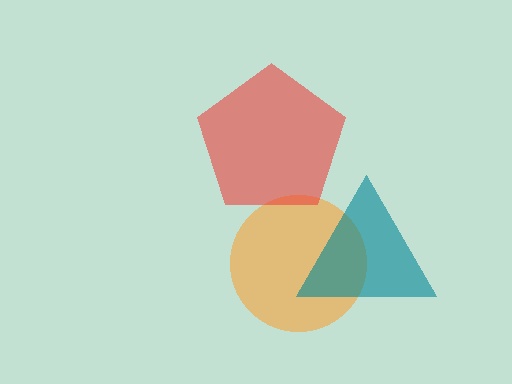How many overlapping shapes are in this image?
There are 3 overlapping shapes in the image.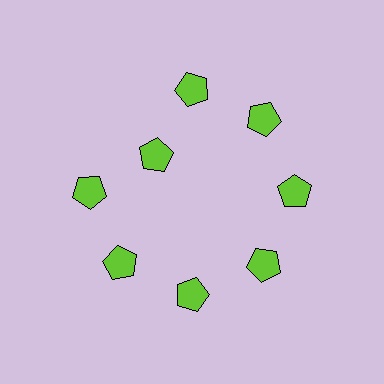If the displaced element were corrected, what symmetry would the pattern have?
It would have 8-fold rotational symmetry — the pattern would map onto itself every 45 degrees.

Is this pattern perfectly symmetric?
No. The 8 lime pentagons are arranged in a ring, but one element near the 10 o'clock position is pulled inward toward the center, breaking the 8-fold rotational symmetry.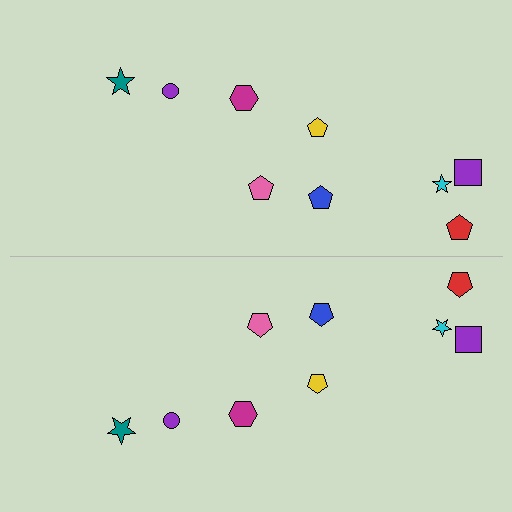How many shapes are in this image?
There are 18 shapes in this image.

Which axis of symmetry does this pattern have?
The pattern has a horizontal axis of symmetry running through the center of the image.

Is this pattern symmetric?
Yes, this pattern has bilateral (reflection) symmetry.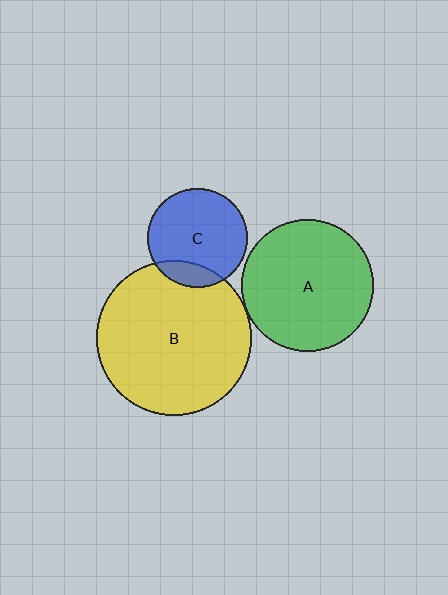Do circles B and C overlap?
Yes.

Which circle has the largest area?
Circle B (yellow).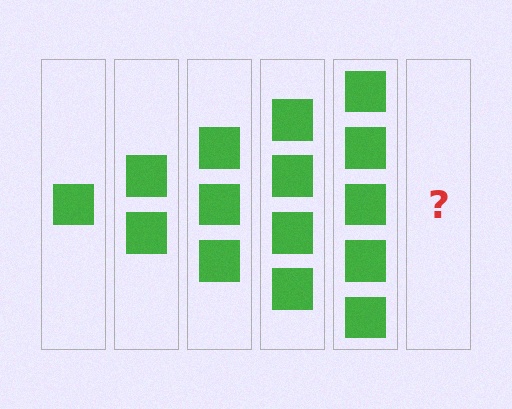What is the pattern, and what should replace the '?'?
The pattern is that each step adds one more square. The '?' should be 6 squares.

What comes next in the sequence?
The next element should be 6 squares.